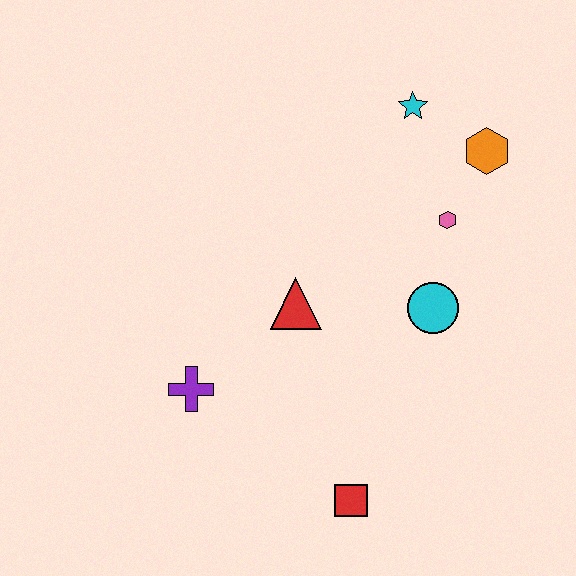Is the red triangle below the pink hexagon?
Yes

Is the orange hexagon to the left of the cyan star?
No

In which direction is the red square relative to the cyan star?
The red square is below the cyan star.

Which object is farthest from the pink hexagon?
The purple cross is farthest from the pink hexagon.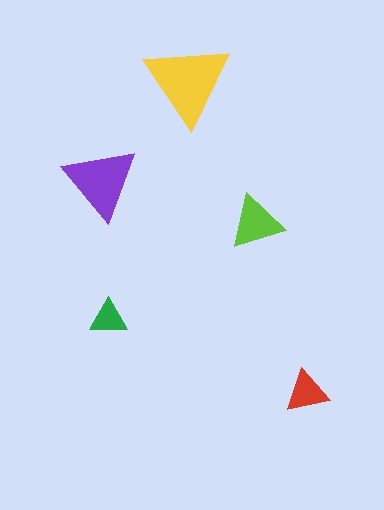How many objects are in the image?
There are 5 objects in the image.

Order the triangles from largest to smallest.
the yellow one, the purple one, the lime one, the red one, the green one.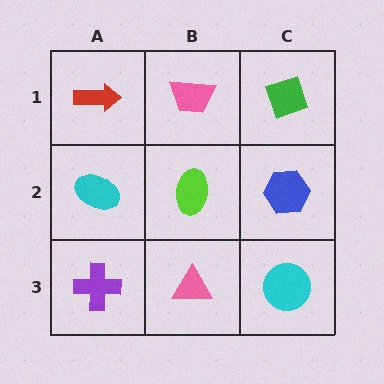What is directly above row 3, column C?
A blue hexagon.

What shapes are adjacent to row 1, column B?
A lime ellipse (row 2, column B), a red arrow (row 1, column A), a green diamond (row 1, column C).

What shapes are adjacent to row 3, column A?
A cyan ellipse (row 2, column A), a pink triangle (row 3, column B).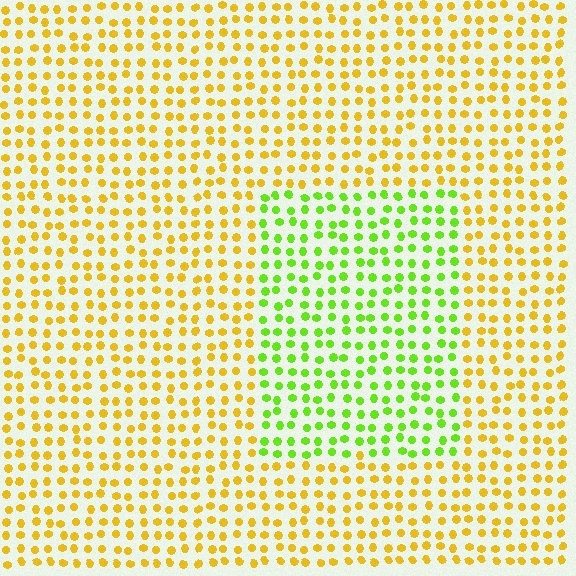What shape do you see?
I see a rectangle.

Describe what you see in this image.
The image is filled with small yellow elements in a uniform arrangement. A rectangle-shaped region is visible where the elements are tinted to a slightly different hue, forming a subtle color boundary.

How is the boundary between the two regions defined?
The boundary is defined purely by a slight shift in hue (about 51 degrees). Spacing, size, and orientation are identical on both sides.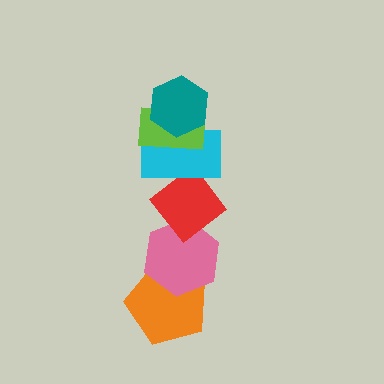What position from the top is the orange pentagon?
The orange pentagon is 6th from the top.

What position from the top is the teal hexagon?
The teal hexagon is 1st from the top.